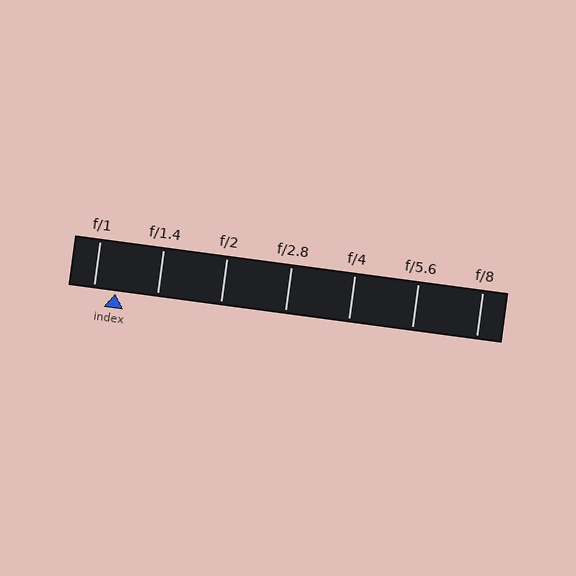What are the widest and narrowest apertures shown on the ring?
The widest aperture shown is f/1 and the narrowest is f/8.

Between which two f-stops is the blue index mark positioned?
The index mark is between f/1 and f/1.4.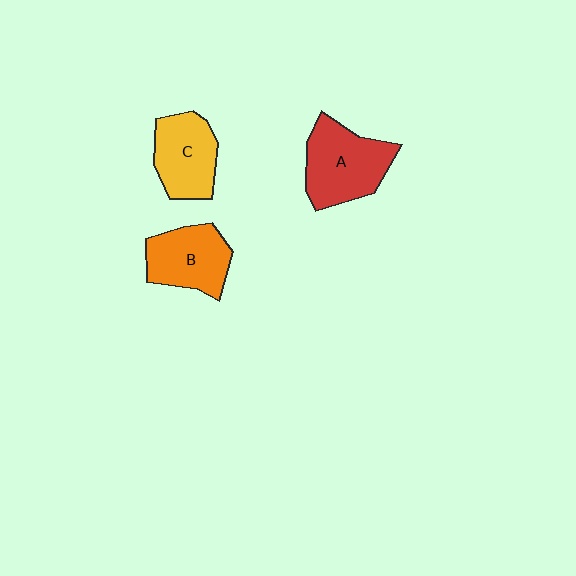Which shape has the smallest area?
Shape C (yellow).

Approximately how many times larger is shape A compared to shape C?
Approximately 1.2 times.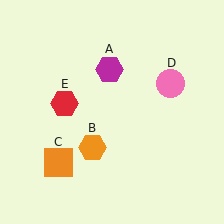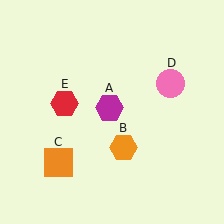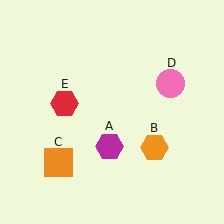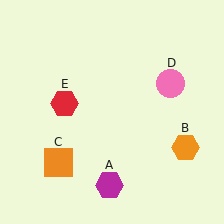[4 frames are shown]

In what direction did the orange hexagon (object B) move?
The orange hexagon (object B) moved right.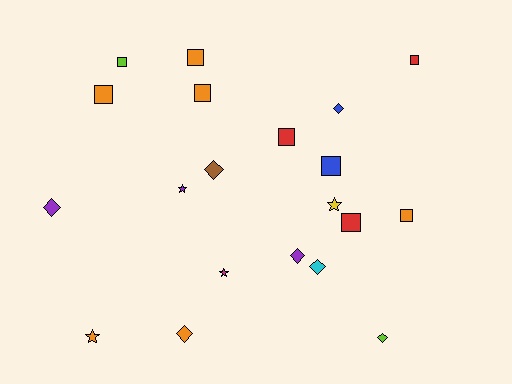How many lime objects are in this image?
There are 2 lime objects.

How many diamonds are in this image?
There are 7 diamonds.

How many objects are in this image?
There are 20 objects.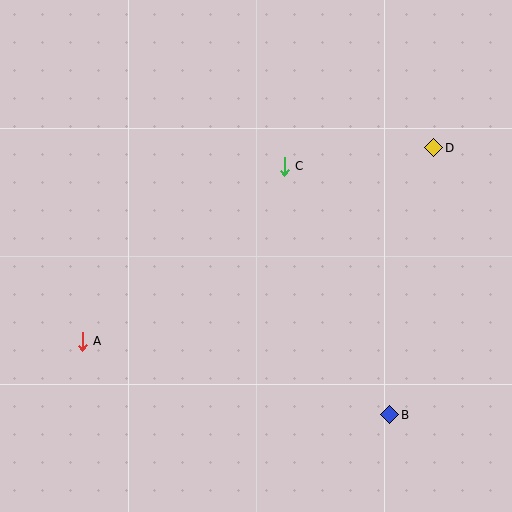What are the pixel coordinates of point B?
Point B is at (390, 415).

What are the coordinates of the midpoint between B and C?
The midpoint between B and C is at (337, 290).